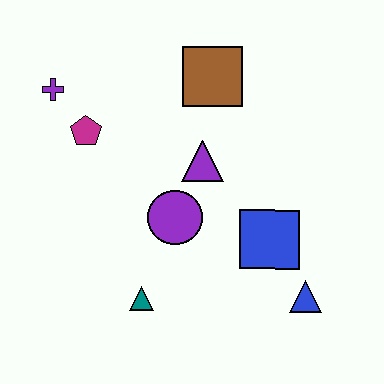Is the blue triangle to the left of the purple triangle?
No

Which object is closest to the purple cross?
The magenta pentagon is closest to the purple cross.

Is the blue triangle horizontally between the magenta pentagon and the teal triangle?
No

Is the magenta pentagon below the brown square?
Yes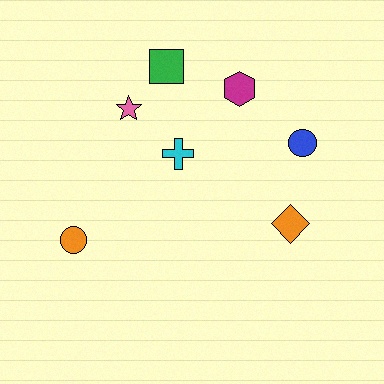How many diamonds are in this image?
There is 1 diamond.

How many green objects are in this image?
There is 1 green object.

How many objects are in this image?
There are 7 objects.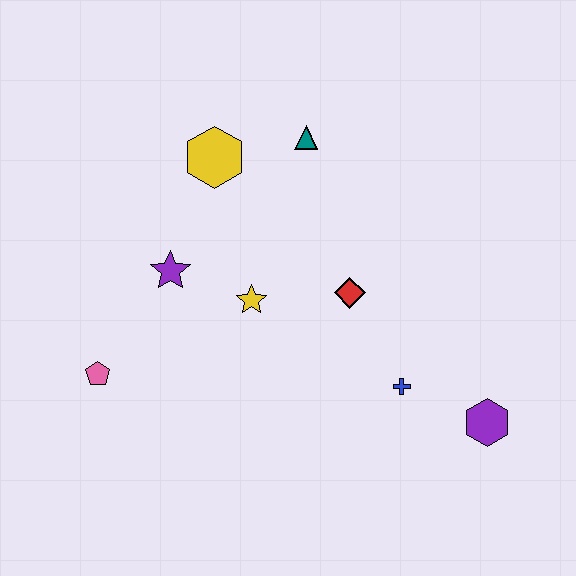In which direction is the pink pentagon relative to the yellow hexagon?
The pink pentagon is below the yellow hexagon.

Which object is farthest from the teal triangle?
The purple hexagon is farthest from the teal triangle.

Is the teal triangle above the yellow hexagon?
Yes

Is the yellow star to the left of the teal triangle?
Yes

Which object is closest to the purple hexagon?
The blue cross is closest to the purple hexagon.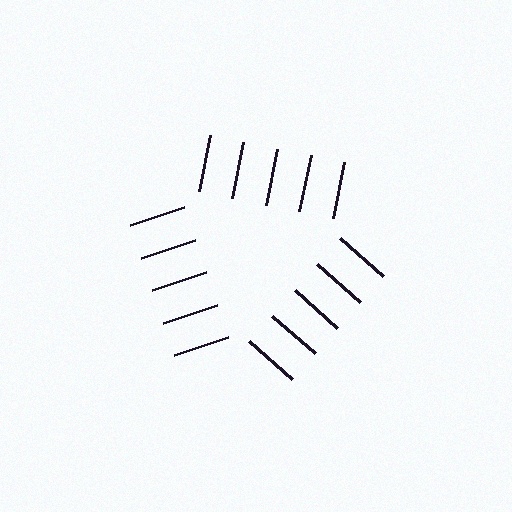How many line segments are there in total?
15 — 5 along each of the 3 edges.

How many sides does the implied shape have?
3 sides — the line-ends trace a triangle.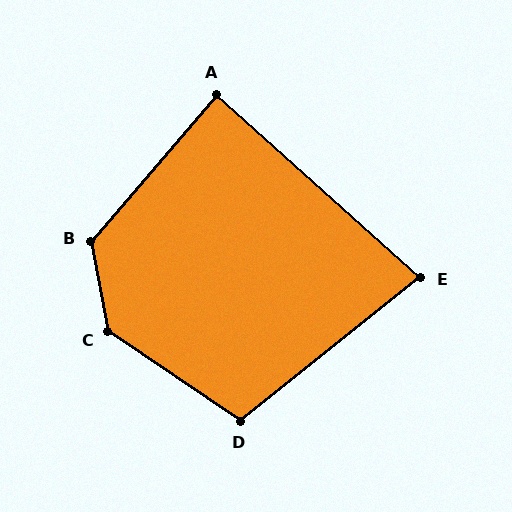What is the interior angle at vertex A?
Approximately 89 degrees (approximately right).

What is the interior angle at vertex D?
Approximately 107 degrees (obtuse).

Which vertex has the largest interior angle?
C, at approximately 135 degrees.